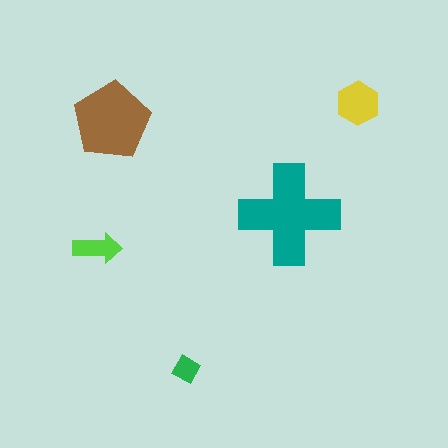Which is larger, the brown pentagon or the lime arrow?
The brown pentagon.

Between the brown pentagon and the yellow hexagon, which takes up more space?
The brown pentagon.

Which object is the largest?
The teal cross.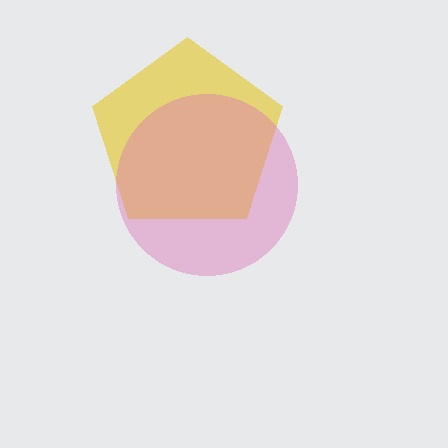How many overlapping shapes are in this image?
There are 2 overlapping shapes in the image.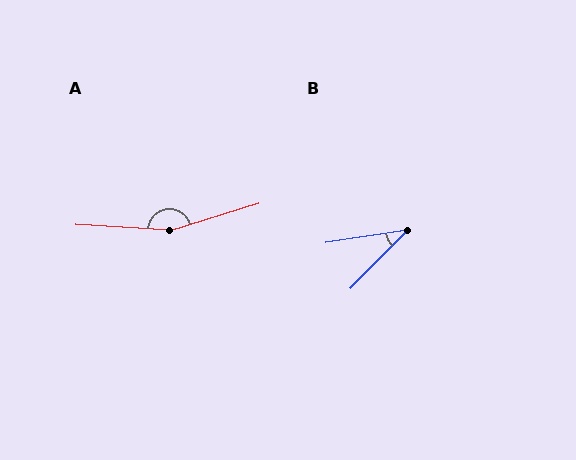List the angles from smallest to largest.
B (37°), A (160°).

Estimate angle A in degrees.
Approximately 160 degrees.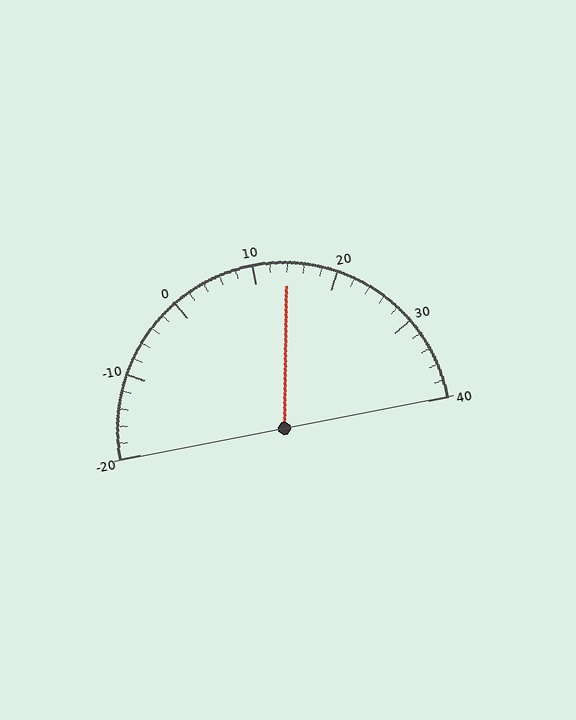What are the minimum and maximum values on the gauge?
The gauge ranges from -20 to 40.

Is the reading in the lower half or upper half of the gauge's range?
The reading is in the upper half of the range (-20 to 40).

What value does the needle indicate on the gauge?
The needle indicates approximately 14.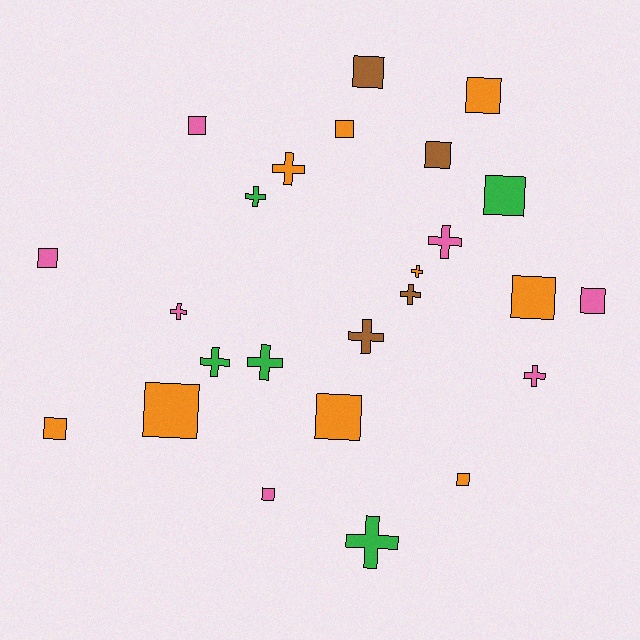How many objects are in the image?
There are 25 objects.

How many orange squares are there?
There are 7 orange squares.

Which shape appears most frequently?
Square, with 14 objects.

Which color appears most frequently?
Orange, with 9 objects.